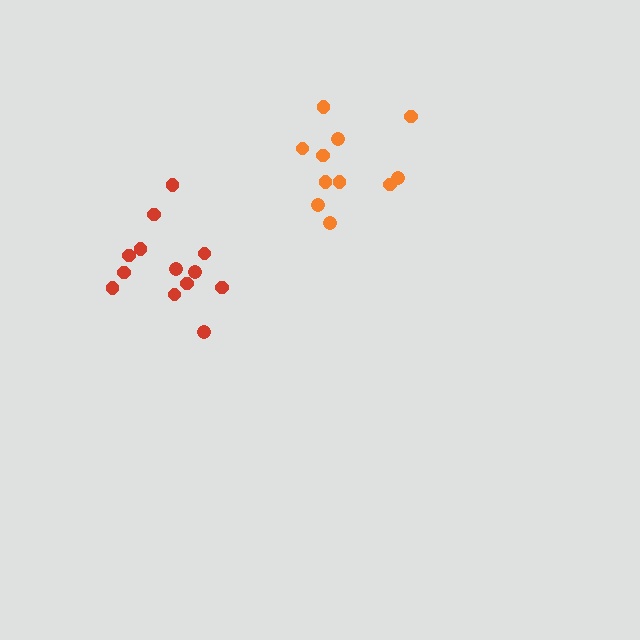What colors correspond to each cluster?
The clusters are colored: red, orange.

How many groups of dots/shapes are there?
There are 2 groups.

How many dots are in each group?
Group 1: 13 dots, Group 2: 11 dots (24 total).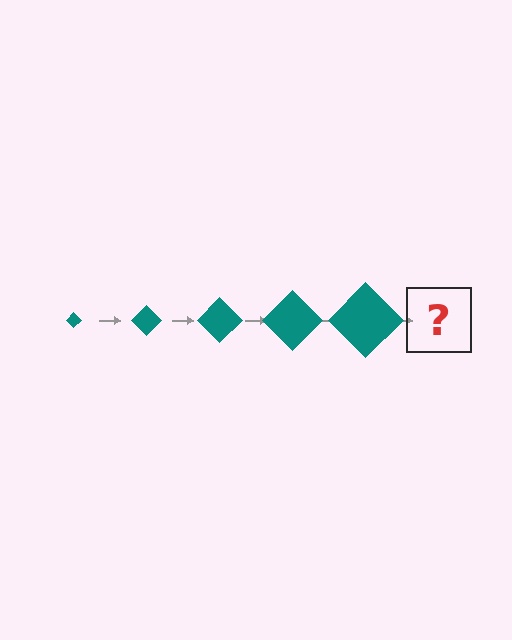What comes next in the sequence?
The next element should be a teal diamond, larger than the previous one.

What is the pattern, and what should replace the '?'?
The pattern is that the diamond gets progressively larger each step. The '?' should be a teal diamond, larger than the previous one.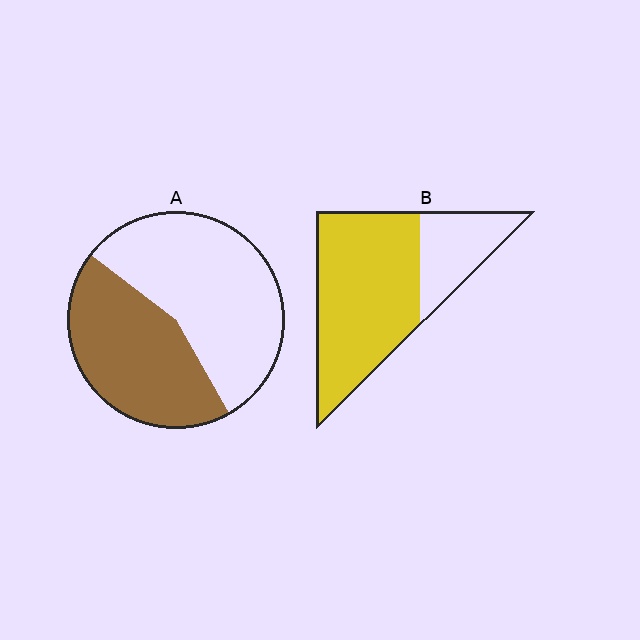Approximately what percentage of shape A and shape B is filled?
A is approximately 45% and B is approximately 70%.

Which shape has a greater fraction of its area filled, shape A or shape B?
Shape B.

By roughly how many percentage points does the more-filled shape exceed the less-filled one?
By roughly 30 percentage points (B over A).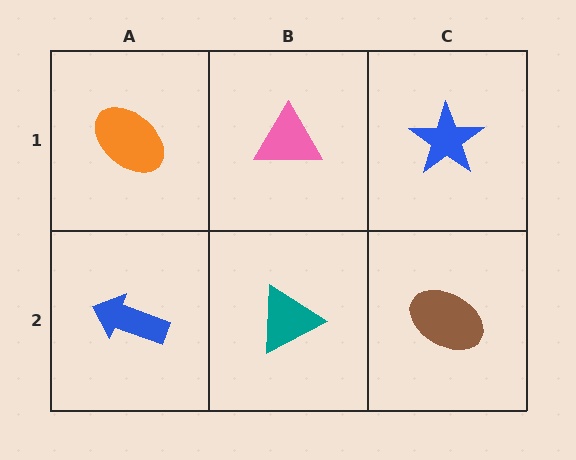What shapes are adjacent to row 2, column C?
A blue star (row 1, column C), a teal triangle (row 2, column B).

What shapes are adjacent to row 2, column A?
An orange ellipse (row 1, column A), a teal triangle (row 2, column B).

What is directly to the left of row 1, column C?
A pink triangle.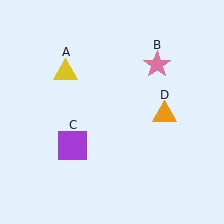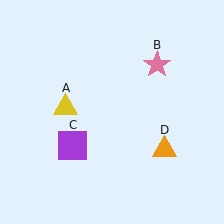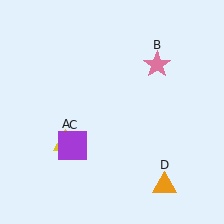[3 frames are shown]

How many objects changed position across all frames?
2 objects changed position: yellow triangle (object A), orange triangle (object D).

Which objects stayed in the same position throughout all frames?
Pink star (object B) and purple square (object C) remained stationary.